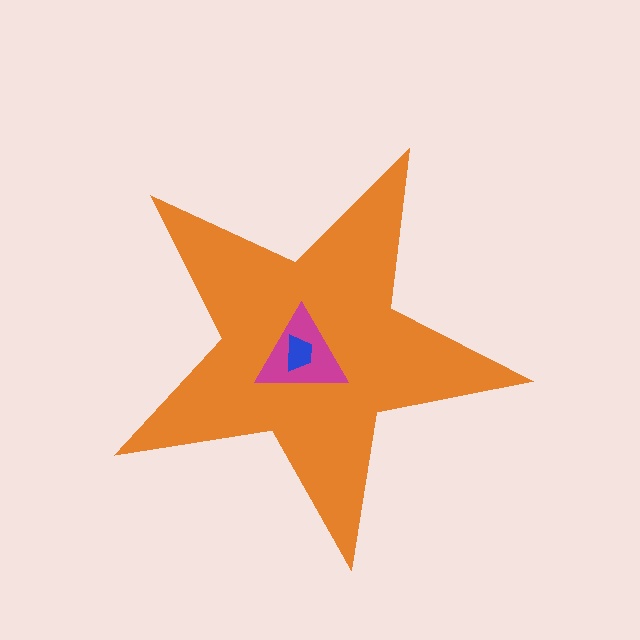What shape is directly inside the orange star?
The magenta triangle.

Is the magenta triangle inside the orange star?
Yes.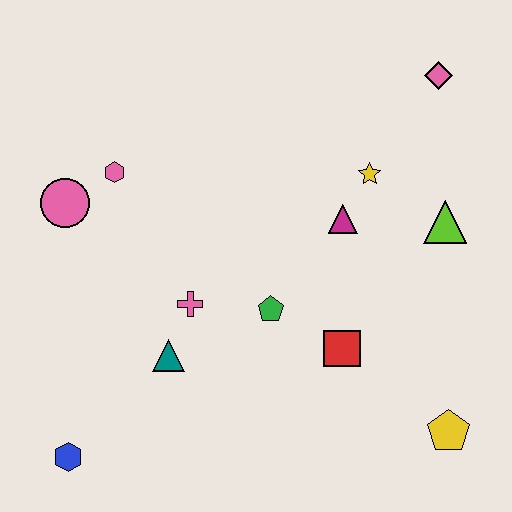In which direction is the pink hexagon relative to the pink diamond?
The pink hexagon is to the left of the pink diamond.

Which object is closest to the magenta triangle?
The yellow star is closest to the magenta triangle.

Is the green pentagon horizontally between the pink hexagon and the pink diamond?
Yes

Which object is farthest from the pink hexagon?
The yellow pentagon is farthest from the pink hexagon.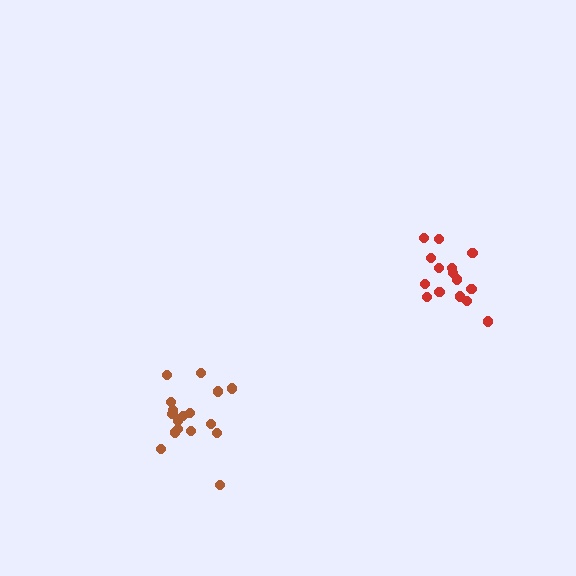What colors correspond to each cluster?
The clusters are colored: red, brown.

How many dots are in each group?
Group 1: 15 dots, Group 2: 17 dots (32 total).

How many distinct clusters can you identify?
There are 2 distinct clusters.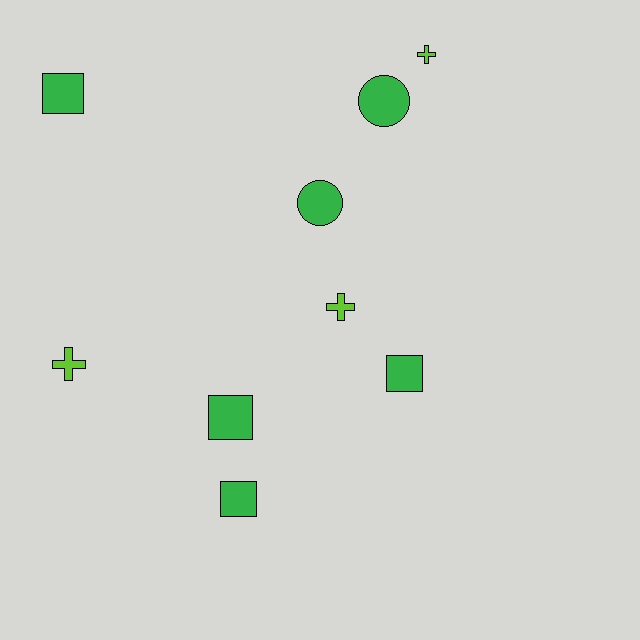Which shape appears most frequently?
Square, with 4 objects.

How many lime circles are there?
There are no lime circles.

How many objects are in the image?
There are 9 objects.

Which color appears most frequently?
Green, with 6 objects.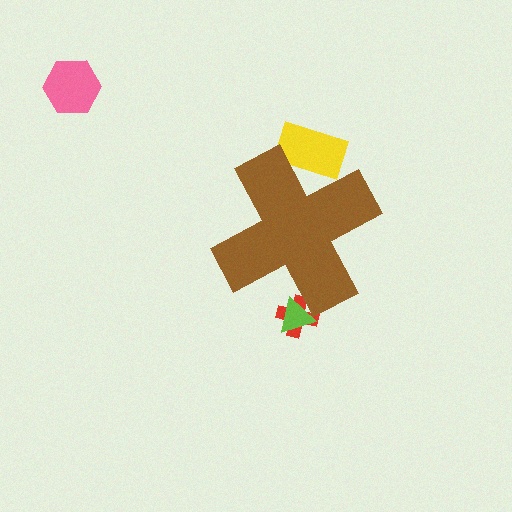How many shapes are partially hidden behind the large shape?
3 shapes are partially hidden.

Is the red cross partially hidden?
Yes, the red cross is partially hidden behind the brown cross.